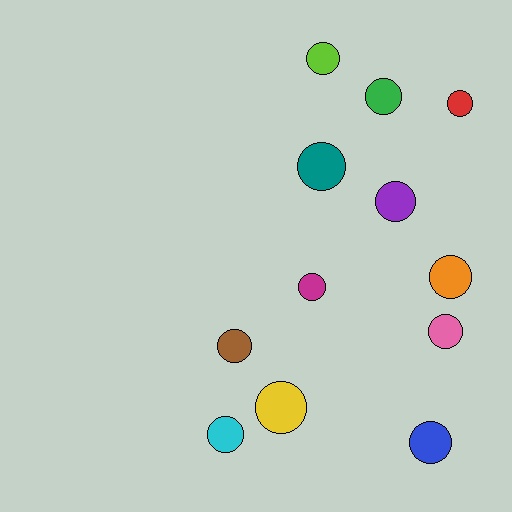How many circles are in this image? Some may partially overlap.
There are 12 circles.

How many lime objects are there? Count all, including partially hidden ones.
There is 1 lime object.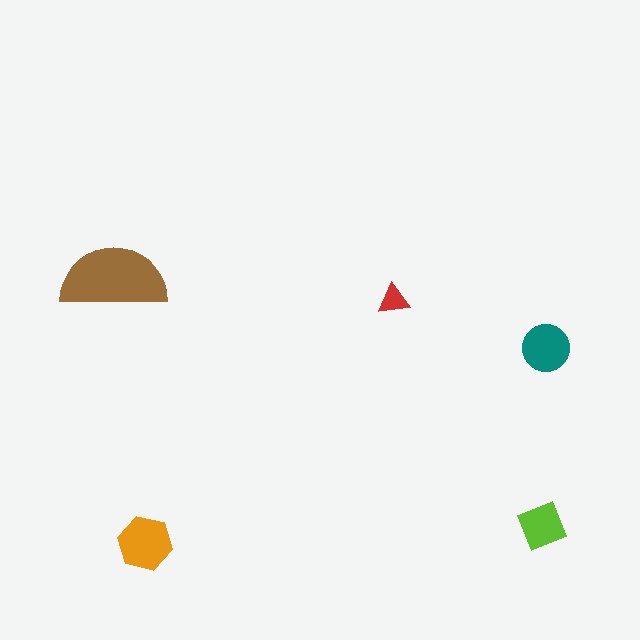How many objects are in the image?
There are 5 objects in the image.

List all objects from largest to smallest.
The brown semicircle, the orange hexagon, the teal circle, the lime square, the red triangle.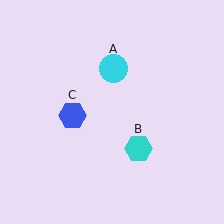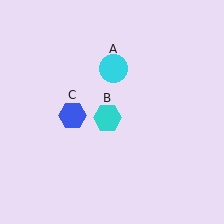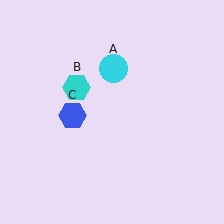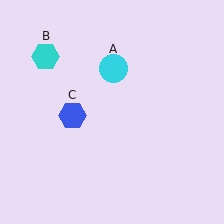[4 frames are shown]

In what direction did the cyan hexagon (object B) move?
The cyan hexagon (object B) moved up and to the left.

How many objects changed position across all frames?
1 object changed position: cyan hexagon (object B).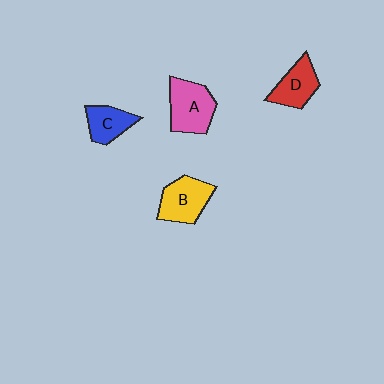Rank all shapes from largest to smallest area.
From largest to smallest: A (pink), B (yellow), D (red), C (blue).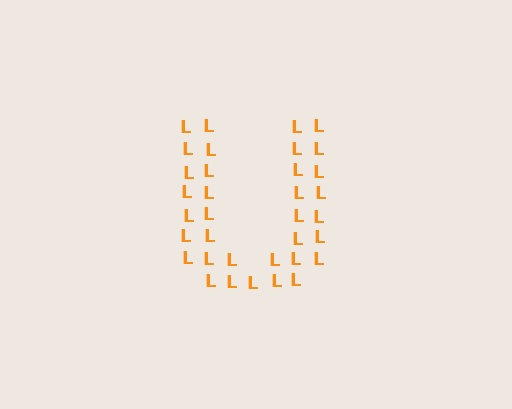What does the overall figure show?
The overall figure shows the letter U.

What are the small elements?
The small elements are letter L's.